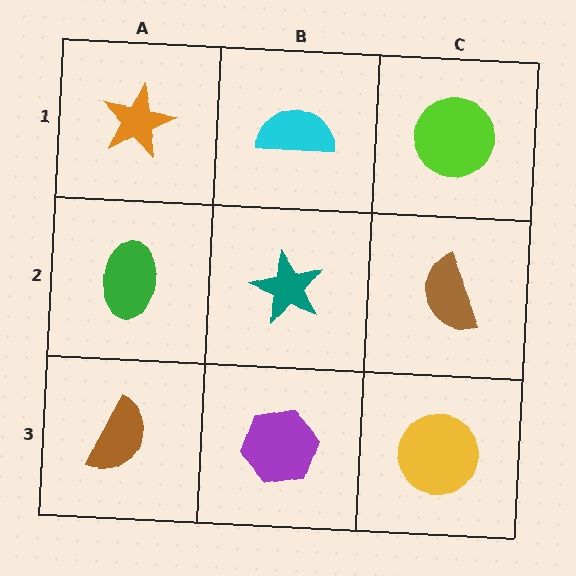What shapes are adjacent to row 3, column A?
A green ellipse (row 2, column A), a purple hexagon (row 3, column B).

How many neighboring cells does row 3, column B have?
3.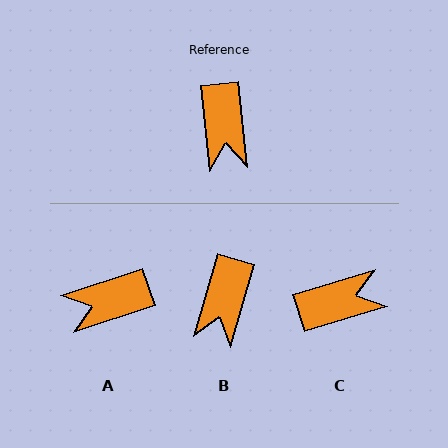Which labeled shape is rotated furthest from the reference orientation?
C, about 101 degrees away.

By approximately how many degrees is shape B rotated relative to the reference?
Approximately 22 degrees clockwise.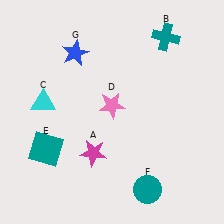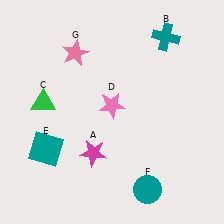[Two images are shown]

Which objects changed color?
C changed from cyan to green. G changed from blue to pink.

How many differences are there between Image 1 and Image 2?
There are 2 differences between the two images.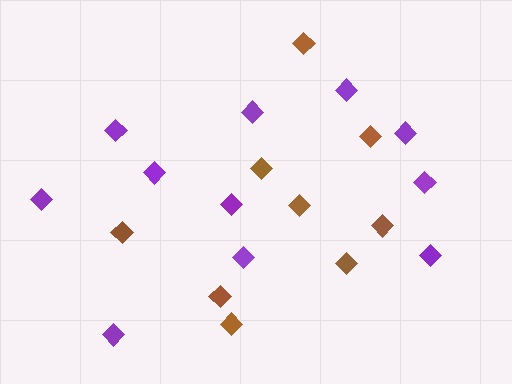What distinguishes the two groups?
There are 2 groups: one group of purple diamonds (11) and one group of brown diamonds (9).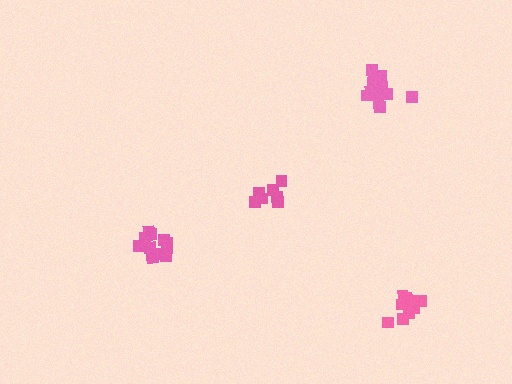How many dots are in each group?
Group 1: 13 dots, Group 2: 12 dots, Group 3: 7 dots, Group 4: 10 dots (42 total).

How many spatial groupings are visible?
There are 4 spatial groupings.